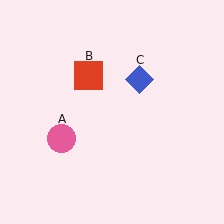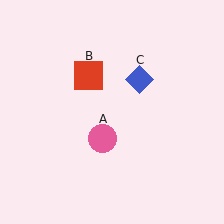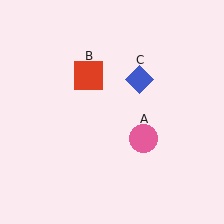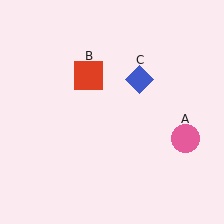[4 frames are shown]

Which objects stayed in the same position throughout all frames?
Red square (object B) and blue diamond (object C) remained stationary.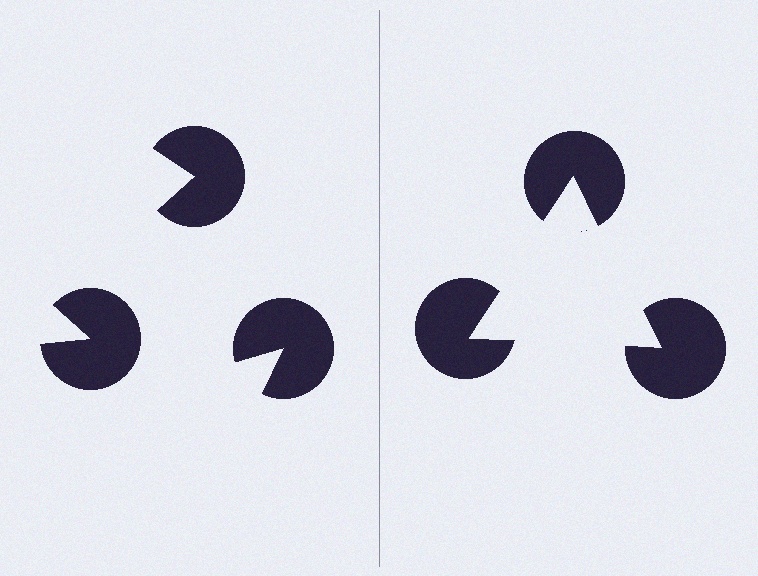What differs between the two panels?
The pac-man discs are positioned identically on both sides; only the wedge orientations differ. On the right they align to a triangle; on the left they are misaligned.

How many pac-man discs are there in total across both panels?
6 — 3 on each side.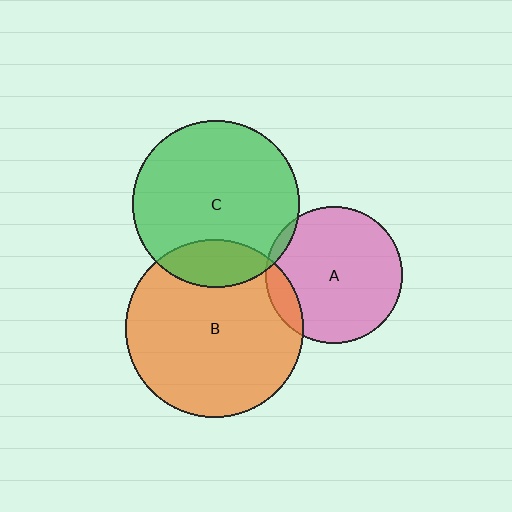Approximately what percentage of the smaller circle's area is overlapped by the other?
Approximately 5%.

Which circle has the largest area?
Circle B (orange).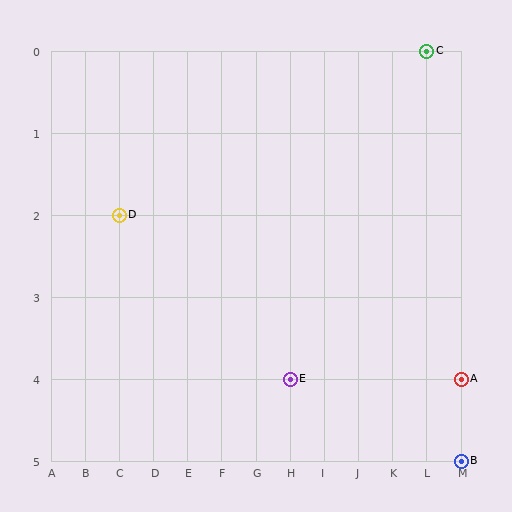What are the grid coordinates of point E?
Point E is at grid coordinates (H, 4).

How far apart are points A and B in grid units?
Points A and B are 1 row apart.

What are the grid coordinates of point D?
Point D is at grid coordinates (C, 2).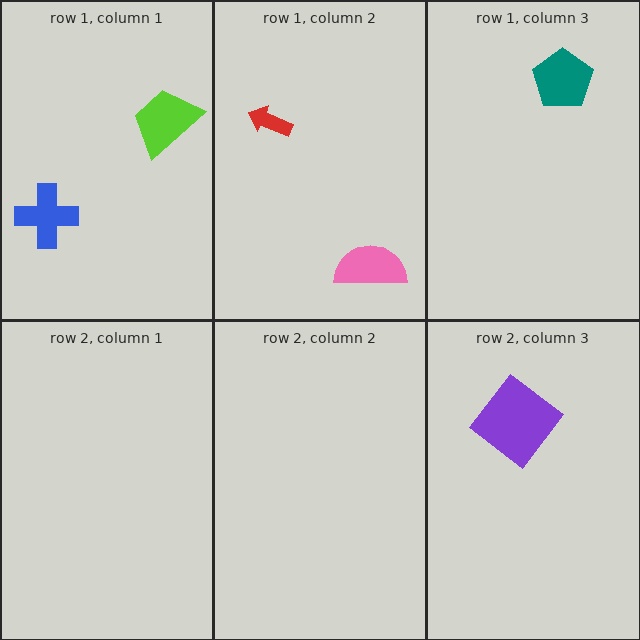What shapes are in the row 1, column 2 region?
The red arrow, the pink semicircle.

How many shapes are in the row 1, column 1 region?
2.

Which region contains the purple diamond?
The row 2, column 3 region.